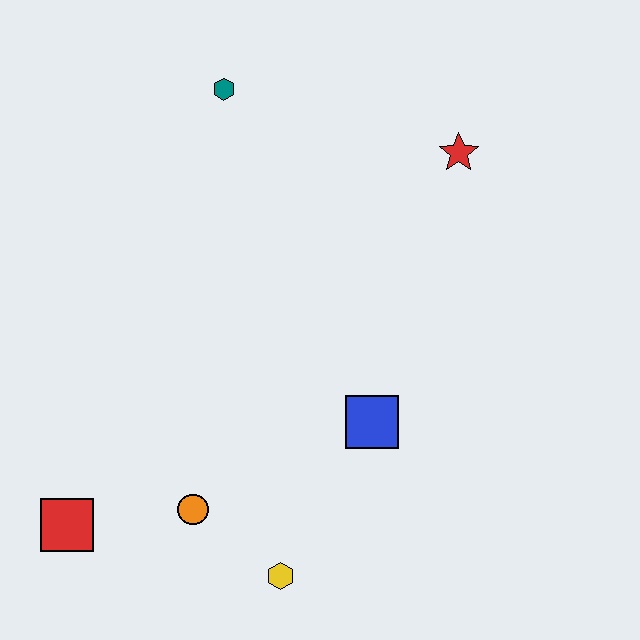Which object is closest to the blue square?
The yellow hexagon is closest to the blue square.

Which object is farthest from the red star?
The red square is farthest from the red star.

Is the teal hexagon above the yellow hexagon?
Yes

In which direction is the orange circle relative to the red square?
The orange circle is to the right of the red square.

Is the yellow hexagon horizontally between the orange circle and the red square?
No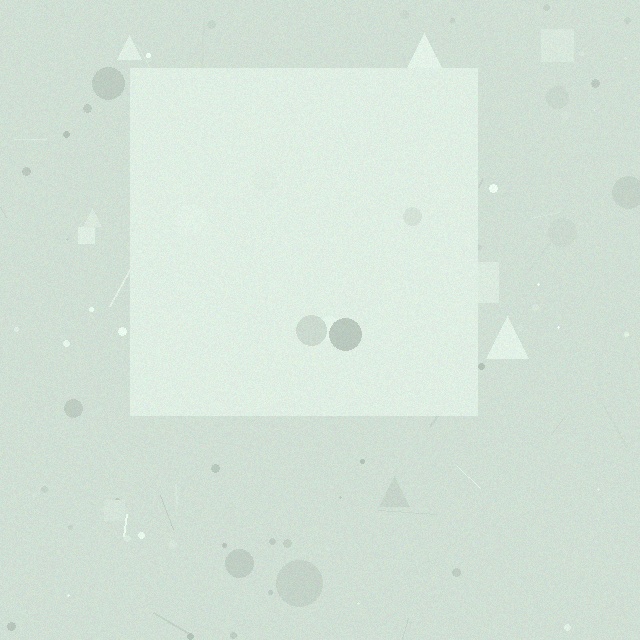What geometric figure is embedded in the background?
A square is embedded in the background.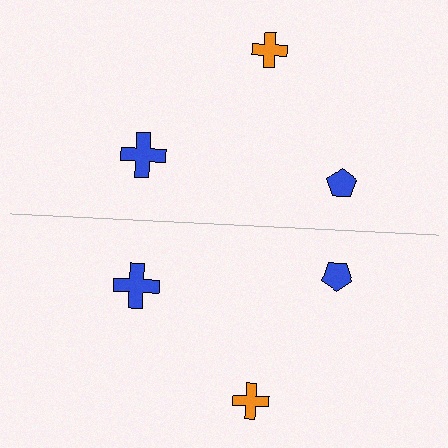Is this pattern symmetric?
Yes, this pattern has bilateral (reflection) symmetry.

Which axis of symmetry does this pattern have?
The pattern has a horizontal axis of symmetry running through the center of the image.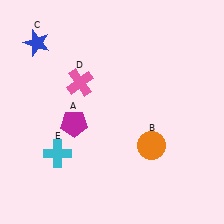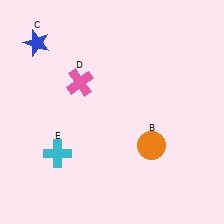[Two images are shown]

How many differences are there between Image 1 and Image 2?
There is 1 difference between the two images.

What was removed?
The magenta pentagon (A) was removed in Image 2.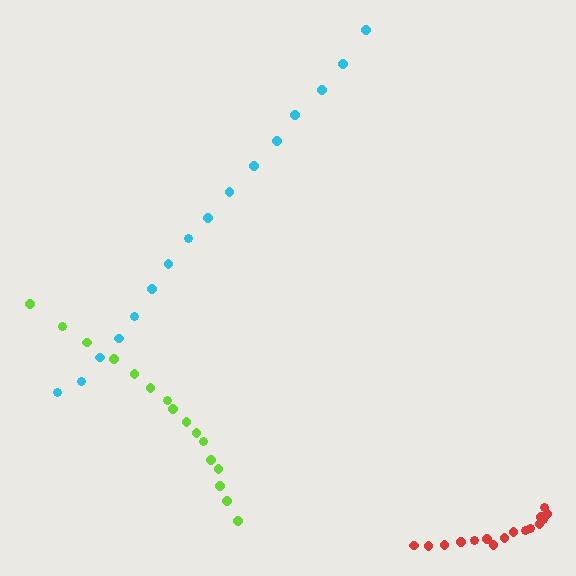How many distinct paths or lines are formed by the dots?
There are 3 distinct paths.